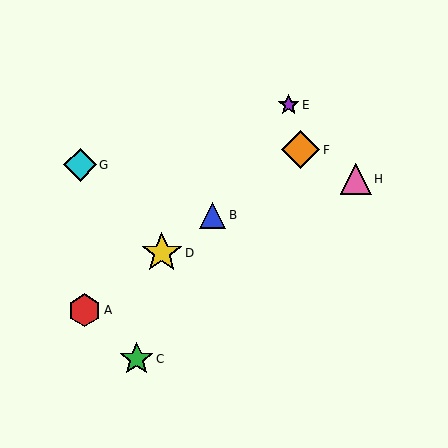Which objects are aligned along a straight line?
Objects A, B, D, F are aligned along a straight line.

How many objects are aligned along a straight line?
4 objects (A, B, D, F) are aligned along a straight line.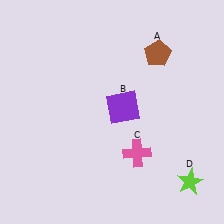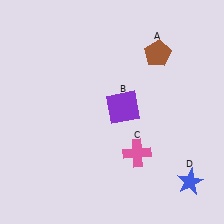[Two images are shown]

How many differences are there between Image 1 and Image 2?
There is 1 difference between the two images.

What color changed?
The star (D) changed from lime in Image 1 to blue in Image 2.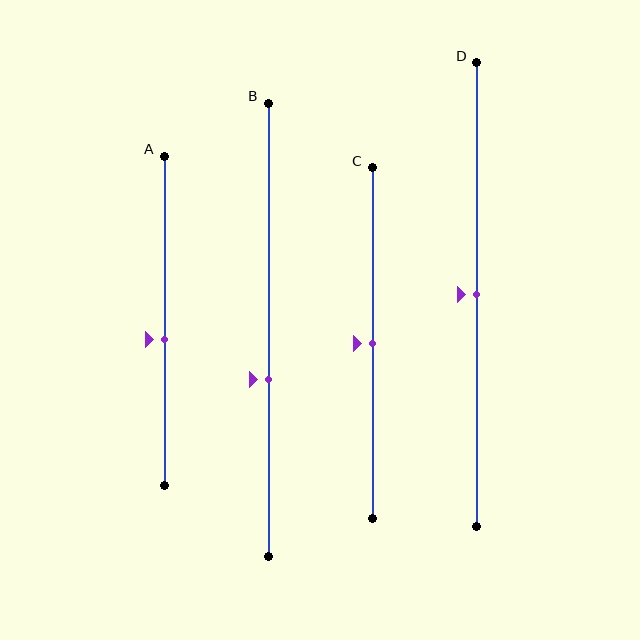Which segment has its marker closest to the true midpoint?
Segment C has its marker closest to the true midpoint.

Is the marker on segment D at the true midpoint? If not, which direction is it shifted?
Yes, the marker on segment D is at the true midpoint.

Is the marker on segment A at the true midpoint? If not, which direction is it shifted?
No, the marker on segment A is shifted downward by about 6% of the segment length.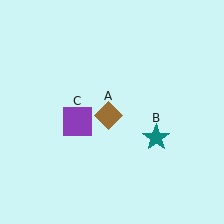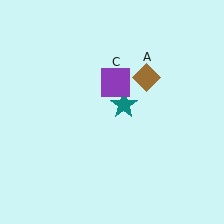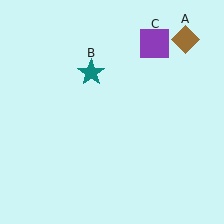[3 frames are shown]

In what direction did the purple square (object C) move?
The purple square (object C) moved up and to the right.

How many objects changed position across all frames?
3 objects changed position: brown diamond (object A), teal star (object B), purple square (object C).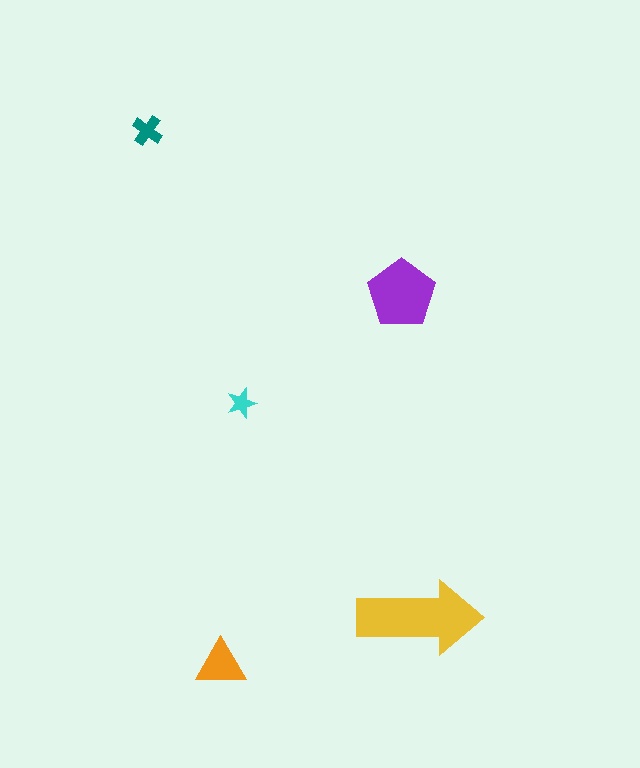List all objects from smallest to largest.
The cyan star, the teal cross, the orange triangle, the purple pentagon, the yellow arrow.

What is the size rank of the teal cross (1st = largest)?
4th.